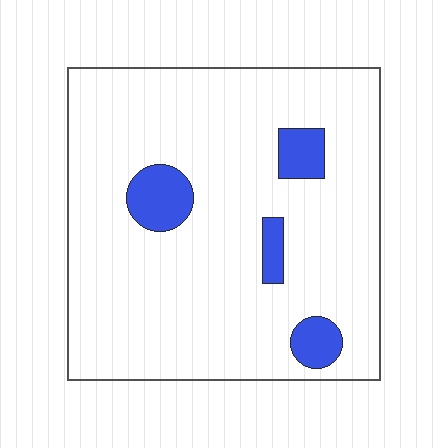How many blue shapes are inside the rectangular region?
4.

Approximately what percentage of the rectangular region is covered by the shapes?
Approximately 10%.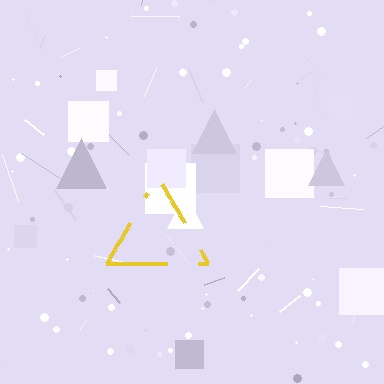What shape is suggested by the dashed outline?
The dashed outline suggests a triangle.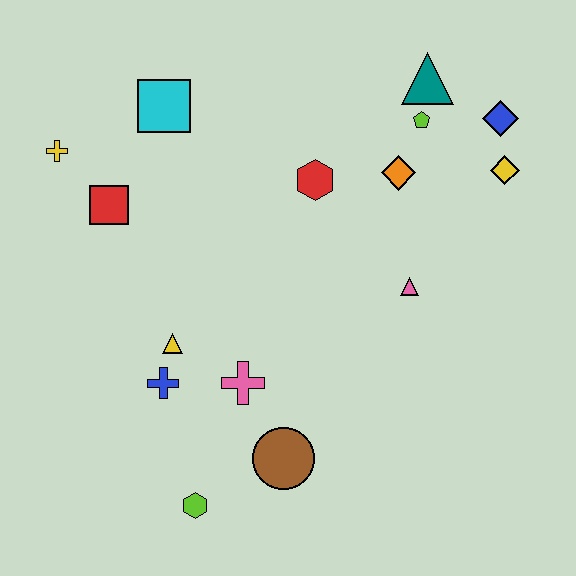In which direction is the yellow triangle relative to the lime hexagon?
The yellow triangle is above the lime hexagon.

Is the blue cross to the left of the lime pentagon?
Yes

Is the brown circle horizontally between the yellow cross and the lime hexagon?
No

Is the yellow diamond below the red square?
No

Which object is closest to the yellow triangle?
The blue cross is closest to the yellow triangle.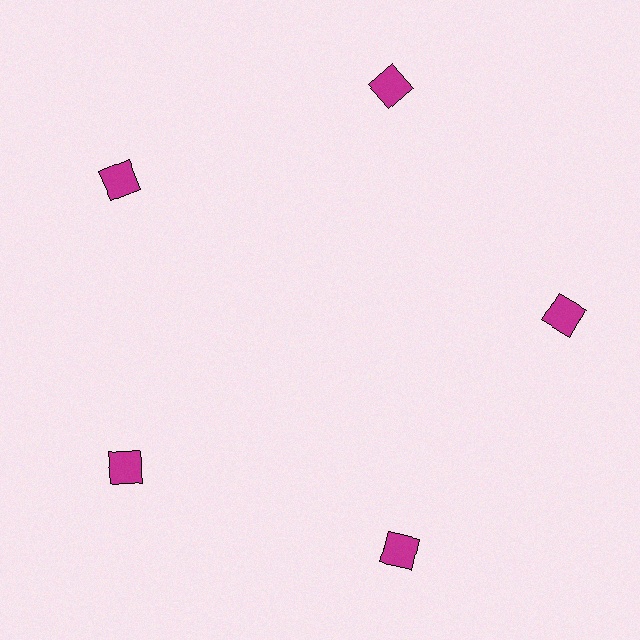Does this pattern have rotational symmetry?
Yes, this pattern has 5-fold rotational symmetry. It looks the same after rotating 72 degrees around the center.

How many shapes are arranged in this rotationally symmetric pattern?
There are 5 shapes, arranged in 5 groups of 1.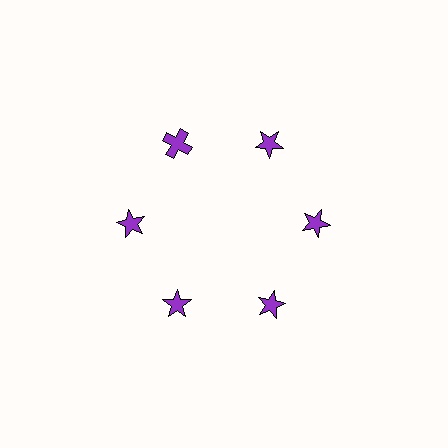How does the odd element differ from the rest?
It has a different shape: cross instead of star.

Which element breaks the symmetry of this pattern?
The purple cross at roughly the 11 o'clock position breaks the symmetry. All other shapes are purple stars.